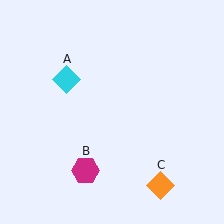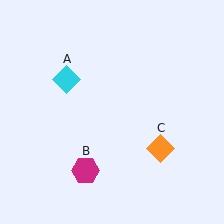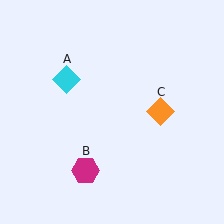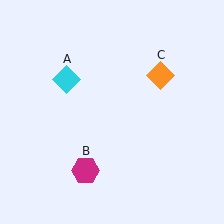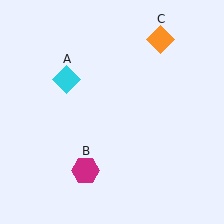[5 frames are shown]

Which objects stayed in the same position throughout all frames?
Cyan diamond (object A) and magenta hexagon (object B) remained stationary.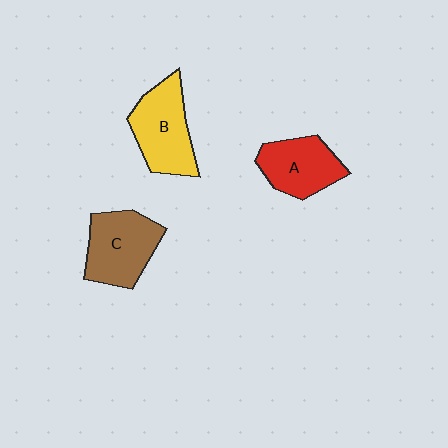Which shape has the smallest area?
Shape A (red).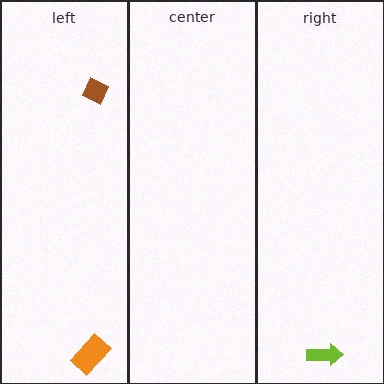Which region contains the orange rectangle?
The left region.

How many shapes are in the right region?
1.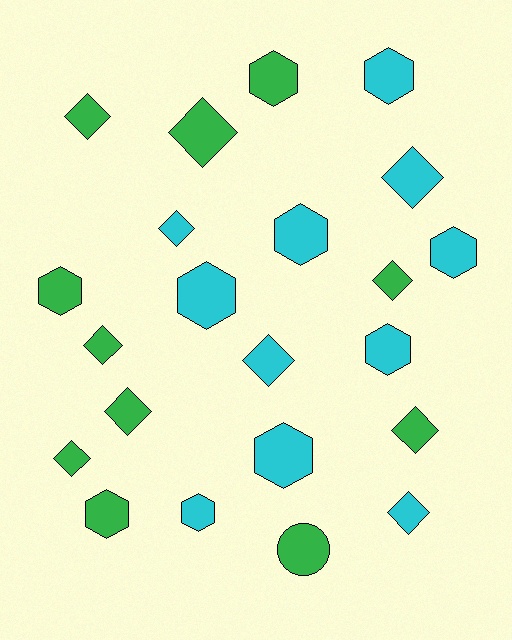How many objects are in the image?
There are 22 objects.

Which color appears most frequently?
Green, with 11 objects.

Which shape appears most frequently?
Diamond, with 11 objects.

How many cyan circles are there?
There are no cyan circles.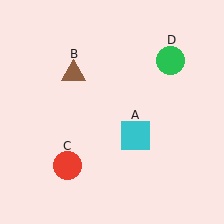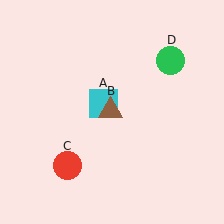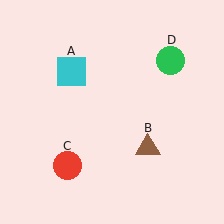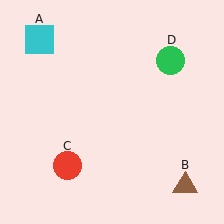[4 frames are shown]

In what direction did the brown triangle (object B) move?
The brown triangle (object B) moved down and to the right.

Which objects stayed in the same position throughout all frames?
Red circle (object C) and green circle (object D) remained stationary.